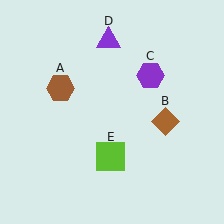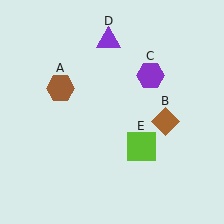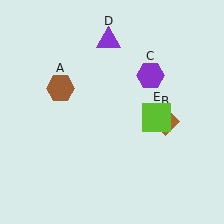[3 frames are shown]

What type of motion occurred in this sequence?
The lime square (object E) rotated counterclockwise around the center of the scene.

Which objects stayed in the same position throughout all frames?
Brown hexagon (object A) and brown diamond (object B) and purple hexagon (object C) and purple triangle (object D) remained stationary.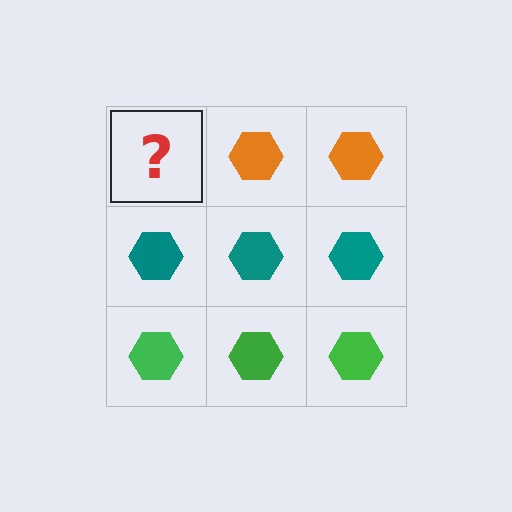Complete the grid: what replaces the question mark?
The question mark should be replaced with an orange hexagon.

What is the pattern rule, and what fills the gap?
The rule is that each row has a consistent color. The gap should be filled with an orange hexagon.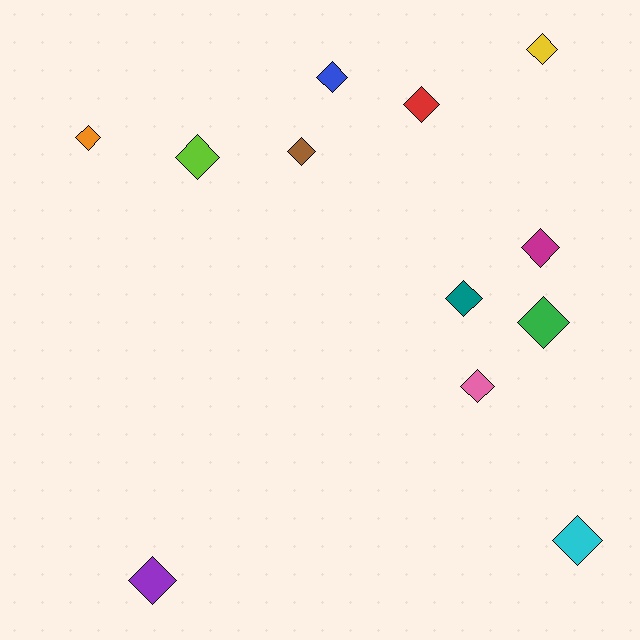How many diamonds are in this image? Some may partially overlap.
There are 12 diamonds.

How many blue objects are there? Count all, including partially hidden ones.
There is 1 blue object.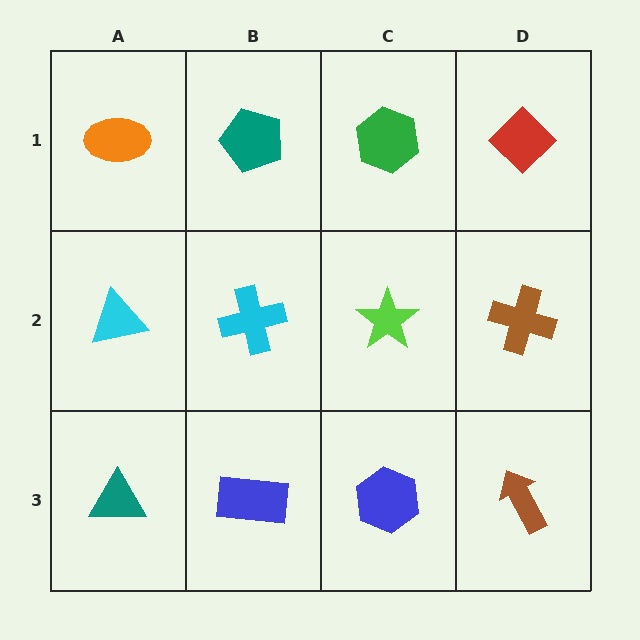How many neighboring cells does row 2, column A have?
3.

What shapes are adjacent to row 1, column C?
A lime star (row 2, column C), a teal pentagon (row 1, column B), a red diamond (row 1, column D).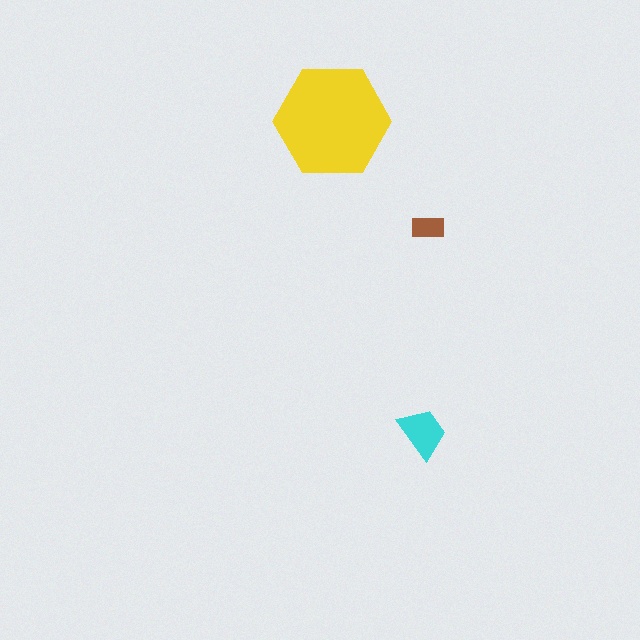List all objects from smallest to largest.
The brown rectangle, the cyan trapezoid, the yellow hexagon.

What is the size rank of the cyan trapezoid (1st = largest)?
2nd.